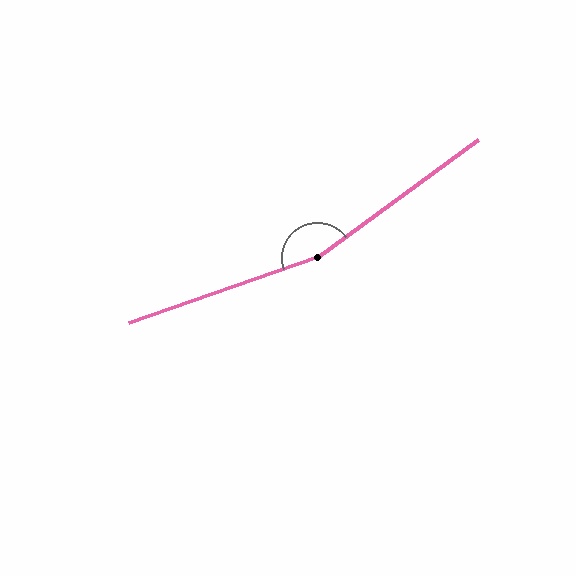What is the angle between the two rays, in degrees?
Approximately 163 degrees.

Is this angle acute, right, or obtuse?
It is obtuse.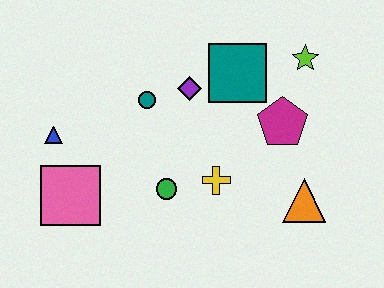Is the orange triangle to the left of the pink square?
No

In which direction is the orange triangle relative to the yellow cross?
The orange triangle is to the right of the yellow cross.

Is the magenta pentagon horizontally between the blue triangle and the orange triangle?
Yes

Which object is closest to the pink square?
The blue triangle is closest to the pink square.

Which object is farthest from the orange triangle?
The blue triangle is farthest from the orange triangle.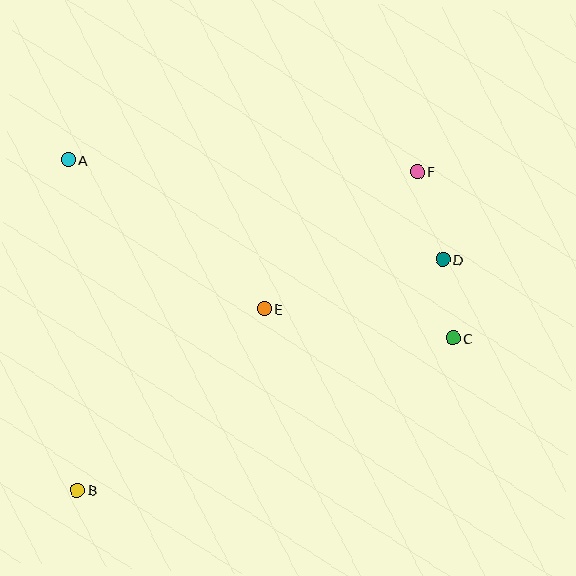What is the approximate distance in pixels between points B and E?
The distance between B and E is approximately 261 pixels.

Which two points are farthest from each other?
Points B and F are farthest from each other.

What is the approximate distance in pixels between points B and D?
The distance between B and D is approximately 433 pixels.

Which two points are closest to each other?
Points C and D are closest to each other.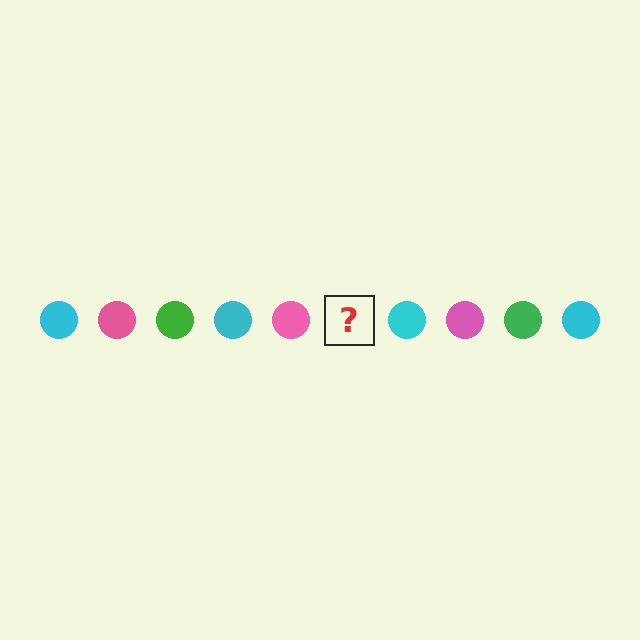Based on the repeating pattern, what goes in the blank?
The blank should be a green circle.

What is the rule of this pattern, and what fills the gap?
The rule is that the pattern cycles through cyan, pink, green circles. The gap should be filled with a green circle.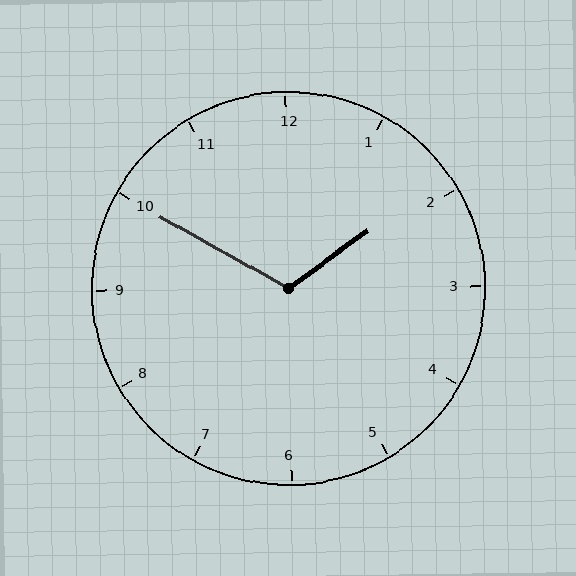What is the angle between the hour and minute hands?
Approximately 115 degrees.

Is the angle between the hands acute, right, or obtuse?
It is obtuse.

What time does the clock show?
1:50.